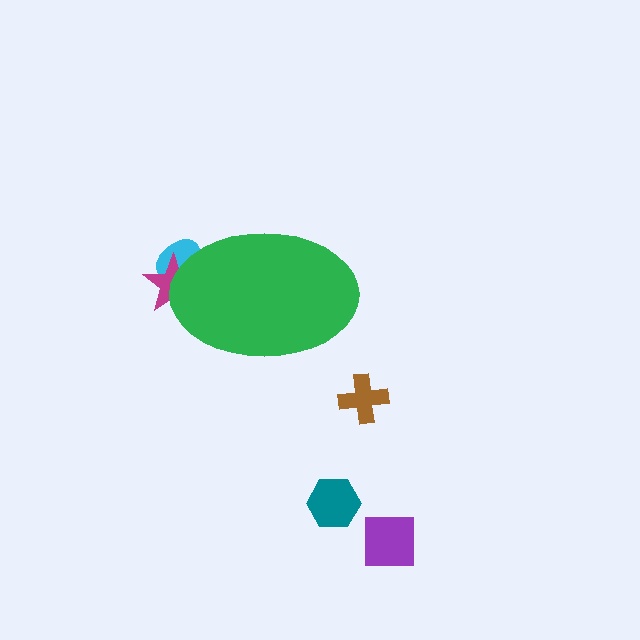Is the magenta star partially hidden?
Yes, the magenta star is partially hidden behind the green ellipse.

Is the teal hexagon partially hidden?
No, the teal hexagon is fully visible.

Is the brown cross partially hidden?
No, the brown cross is fully visible.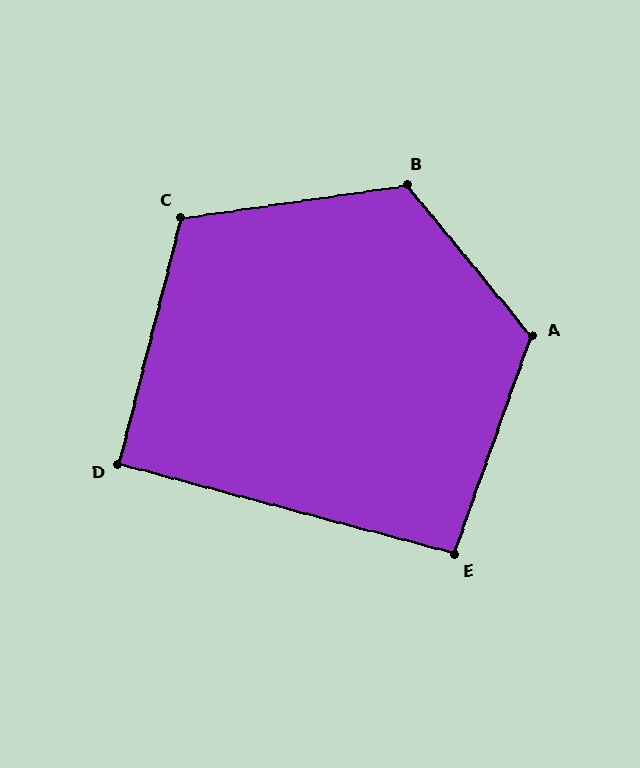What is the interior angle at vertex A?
Approximately 121 degrees (obtuse).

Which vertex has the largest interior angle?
B, at approximately 121 degrees.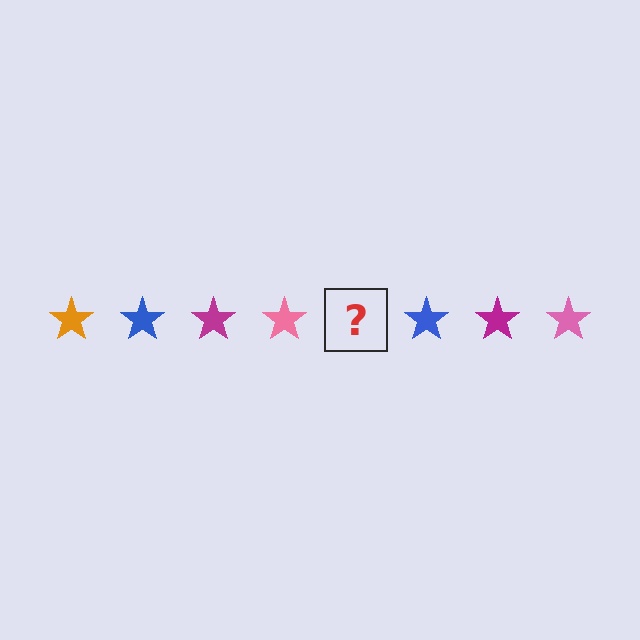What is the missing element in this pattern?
The missing element is an orange star.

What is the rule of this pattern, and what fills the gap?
The rule is that the pattern cycles through orange, blue, magenta, pink stars. The gap should be filled with an orange star.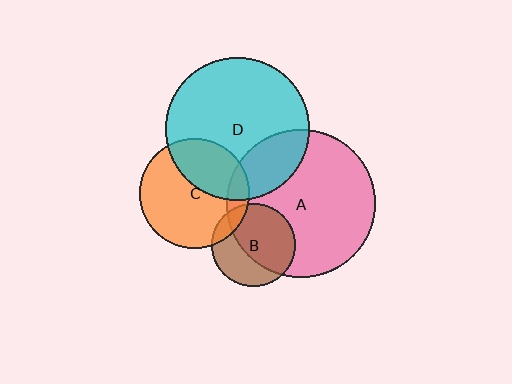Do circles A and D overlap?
Yes.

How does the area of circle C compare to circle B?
Approximately 1.7 times.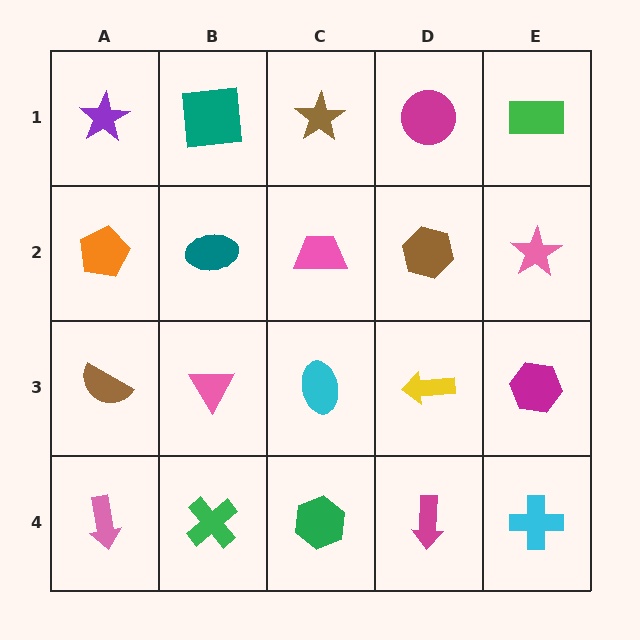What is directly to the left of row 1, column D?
A brown star.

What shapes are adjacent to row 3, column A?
An orange pentagon (row 2, column A), a pink arrow (row 4, column A), a pink triangle (row 3, column B).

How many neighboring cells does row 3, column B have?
4.